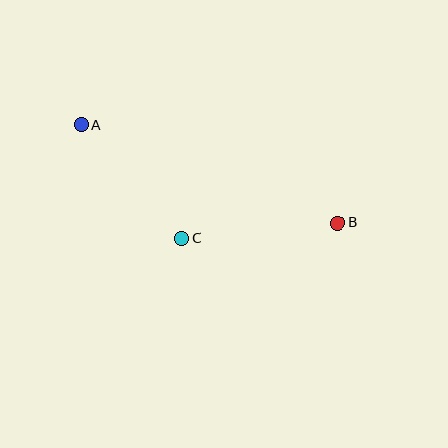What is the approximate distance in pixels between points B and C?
The distance between B and C is approximately 156 pixels.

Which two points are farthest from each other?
Points A and B are farthest from each other.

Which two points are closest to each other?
Points A and C are closest to each other.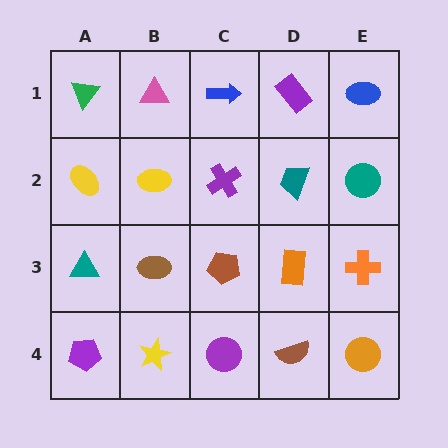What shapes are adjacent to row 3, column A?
A yellow ellipse (row 2, column A), a purple pentagon (row 4, column A), a brown ellipse (row 3, column B).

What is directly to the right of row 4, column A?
A yellow star.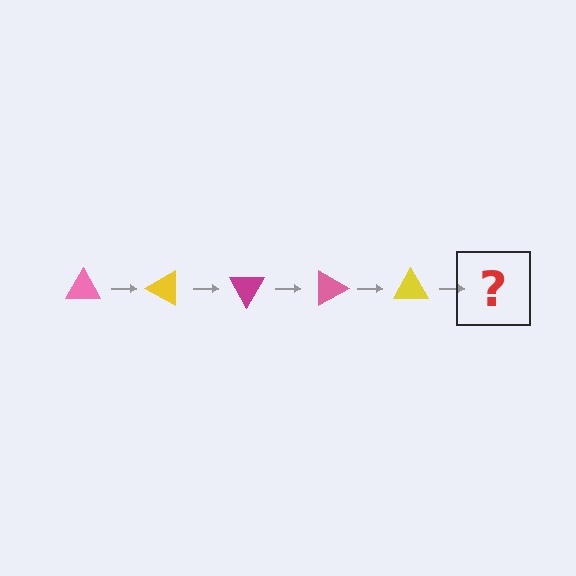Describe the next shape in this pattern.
It should be a magenta triangle, rotated 150 degrees from the start.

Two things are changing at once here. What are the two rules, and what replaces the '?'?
The two rules are that it rotates 30 degrees each step and the color cycles through pink, yellow, and magenta. The '?' should be a magenta triangle, rotated 150 degrees from the start.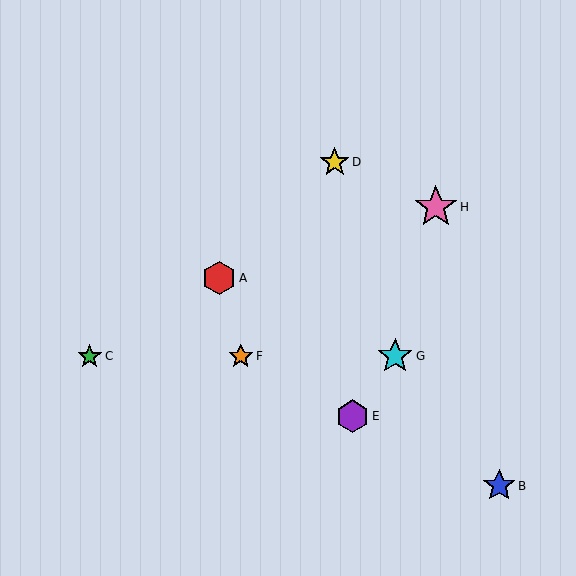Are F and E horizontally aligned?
No, F is at y≈356 and E is at y≈416.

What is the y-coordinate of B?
Object B is at y≈486.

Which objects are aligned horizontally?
Objects C, F, G are aligned horizontally.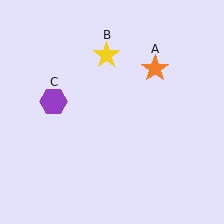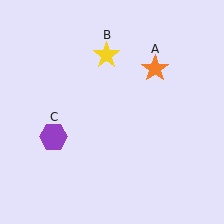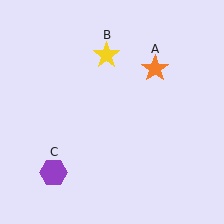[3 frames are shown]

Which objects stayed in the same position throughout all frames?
Orange star (object A) and yellow star (object B) remained stationary.